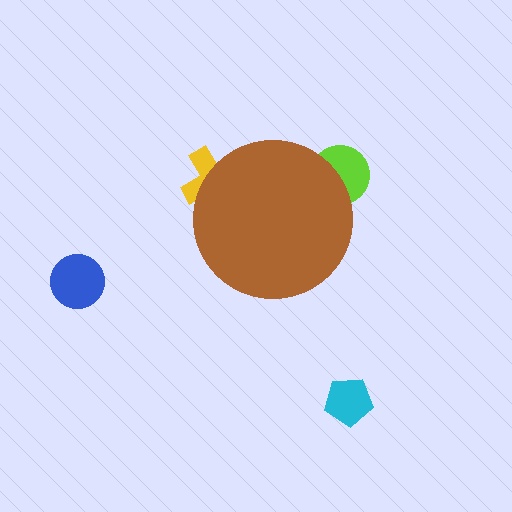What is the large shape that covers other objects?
A brown circle.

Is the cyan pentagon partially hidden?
No, the cyan pentagon is fully visible.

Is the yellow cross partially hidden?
Yes, the yellow cross is partially hidden behind the brown circle.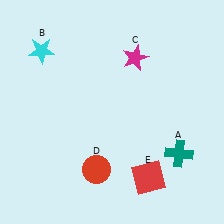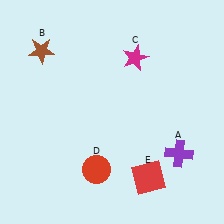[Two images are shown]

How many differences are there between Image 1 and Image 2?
There are 2 differences between the two images.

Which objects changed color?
A changed from teal to purple. B changed from cyan to brown.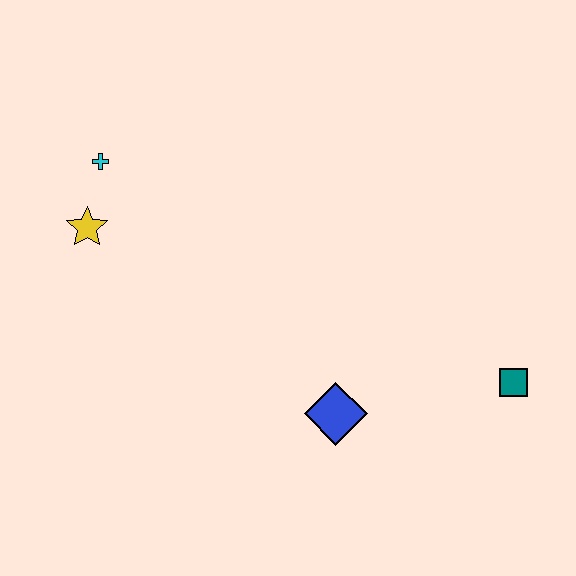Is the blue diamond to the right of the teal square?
No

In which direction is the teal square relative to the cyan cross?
The teal square is to the right of the cyan cross.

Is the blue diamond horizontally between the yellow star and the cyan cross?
No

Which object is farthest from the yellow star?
The teal square is farthest from the yellow star.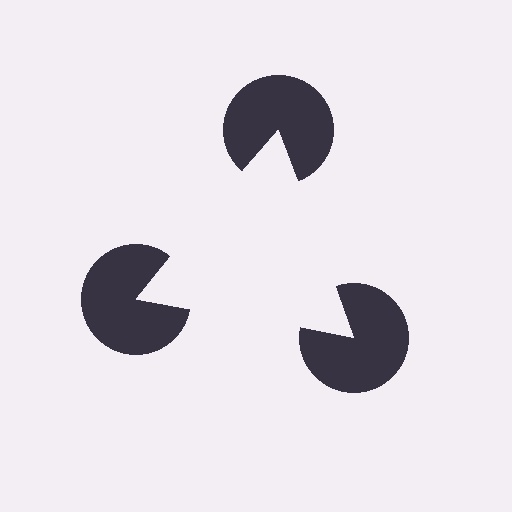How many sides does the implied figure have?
3 sides.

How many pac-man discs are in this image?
There are 3 — one at each vertex of the illusory triangle.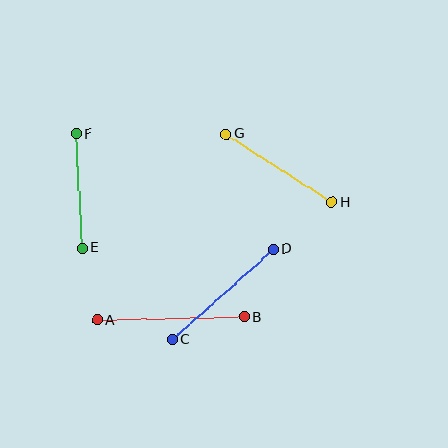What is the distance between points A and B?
The distance is approximately 147 pixels.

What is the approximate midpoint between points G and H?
The midpoint is at approximately (279, 168) pixels.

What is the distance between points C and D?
The distance is approximately 136 pixels.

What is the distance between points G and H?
The distance is approximately 126 pixels.